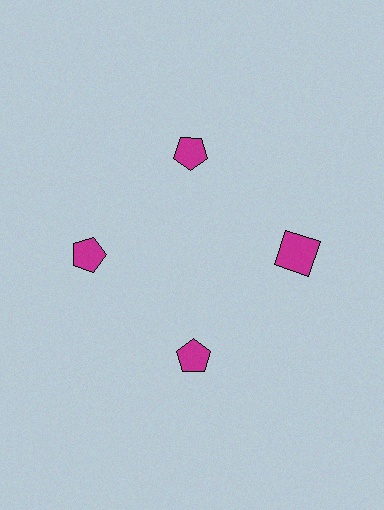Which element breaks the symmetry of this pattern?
The magenta square at roughly the 3 o'clock position breaks the symmetry. All other shapes are magenta pentagons.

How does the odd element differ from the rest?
It has a different shape: square instead of pentagon.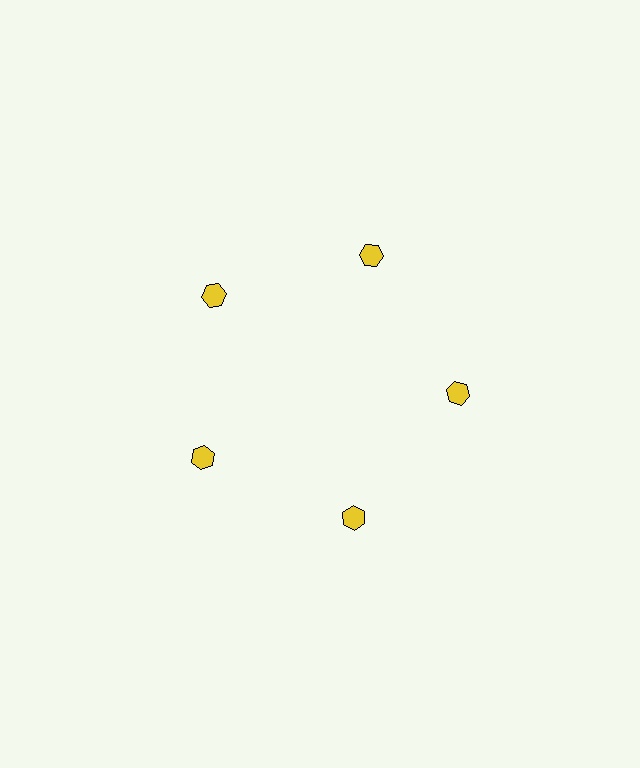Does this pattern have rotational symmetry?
Yes, this pattern has 5-fold rotational symmetry. It looks the same after rotating 72 degrees around the center.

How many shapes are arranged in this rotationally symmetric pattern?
There are 5 shapes, arranged in 5 groups of 1.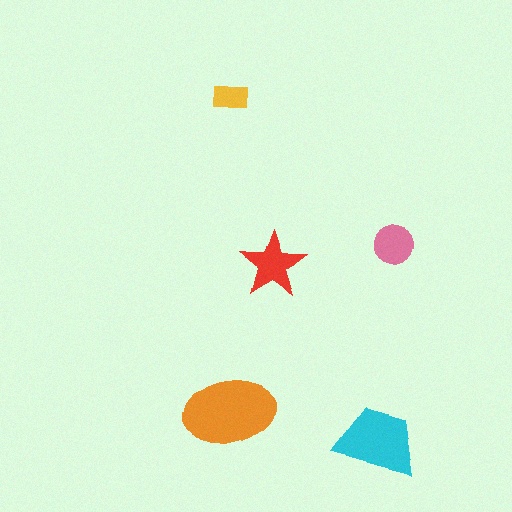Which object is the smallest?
The yellow rectangle.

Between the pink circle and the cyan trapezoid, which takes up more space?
The cyan trapezoid.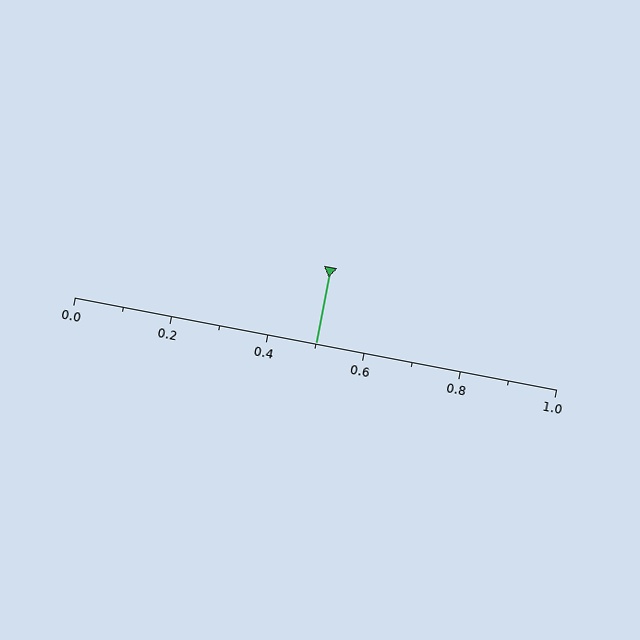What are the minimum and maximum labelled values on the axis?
The axis runs from 0.0 to 1.0.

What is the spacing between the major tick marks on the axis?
The major ticks are spaced 0.2 apart.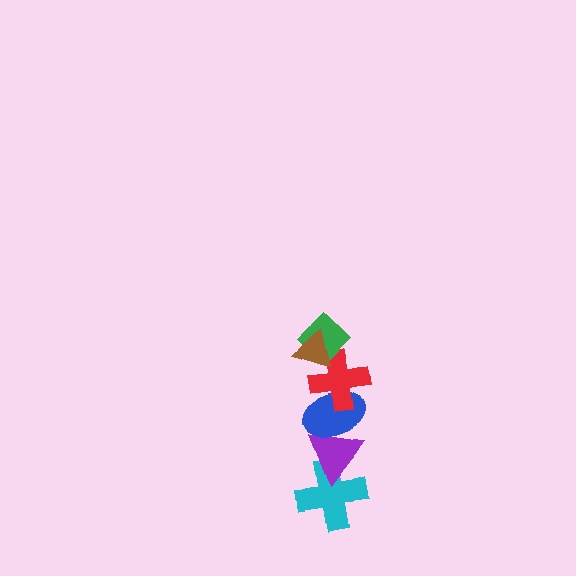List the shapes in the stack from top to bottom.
From top to bottom: the brown triangle, the green diamond, the red cross, the blue ellipse, the purple triangle, the cyan cross.